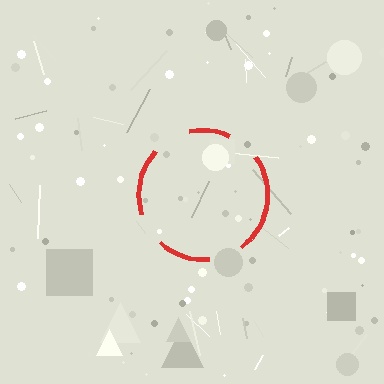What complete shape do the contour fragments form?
The contour fragments form a circle.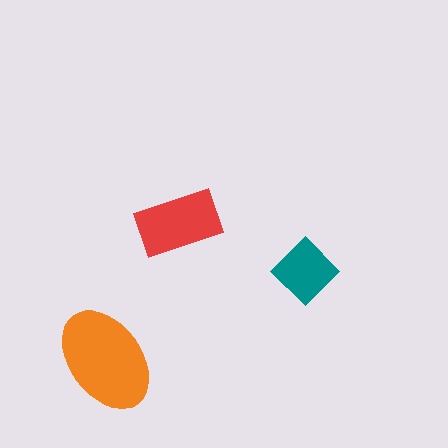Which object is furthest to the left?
The orange ellipse is leftmost.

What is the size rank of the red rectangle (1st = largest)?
2nd.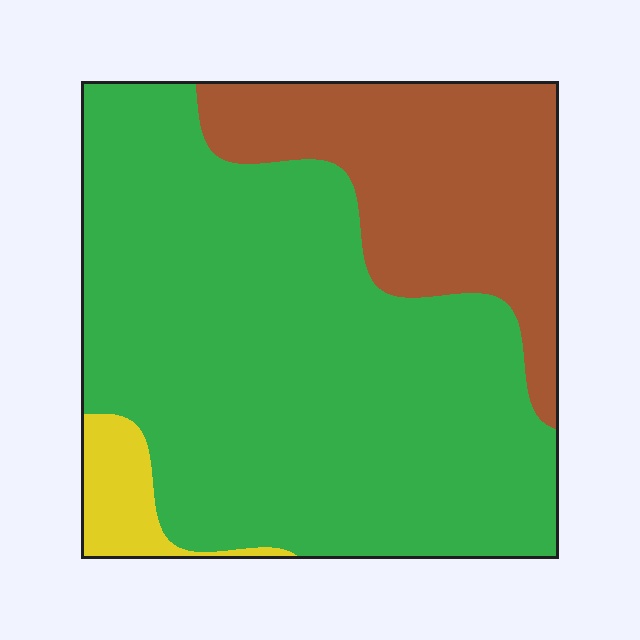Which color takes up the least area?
Yellow, at roughly 5%.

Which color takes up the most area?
Green, at roughly 70%.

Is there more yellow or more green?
Green.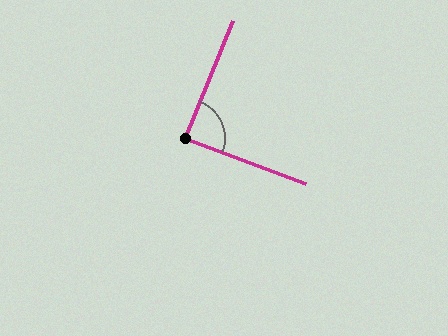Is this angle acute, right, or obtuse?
It is approximately a right angle.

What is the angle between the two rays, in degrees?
Approximately 88 degrees.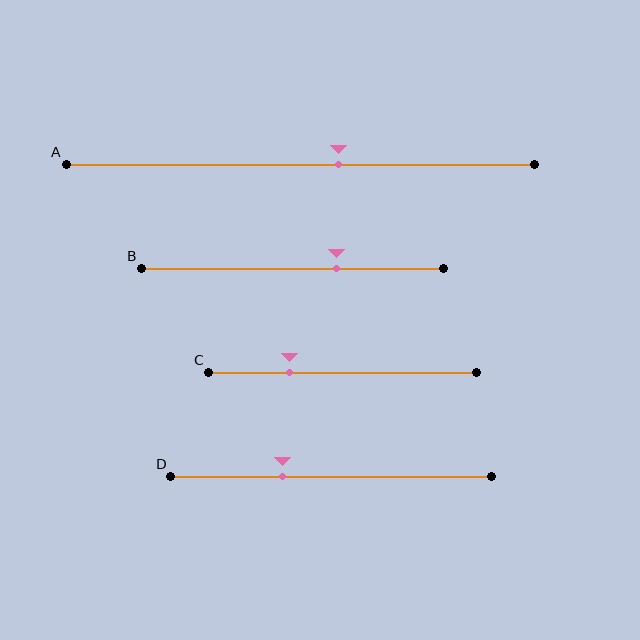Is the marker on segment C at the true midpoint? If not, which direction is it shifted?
No, the marker on segment C is shifted to the left by about 20% of the segment length.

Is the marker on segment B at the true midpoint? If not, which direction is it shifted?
No, the marker on segment B is shifted to the right by about 15% of the segment length.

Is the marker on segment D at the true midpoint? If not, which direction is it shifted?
No, the marker on segment D is shifted to the left by about 15% of the segment length.